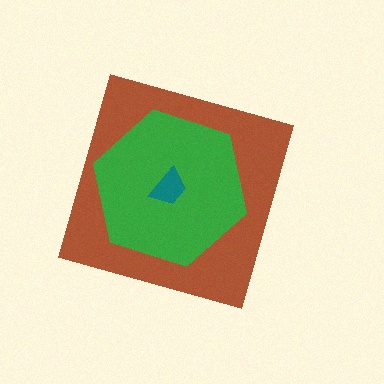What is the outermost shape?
The brown diamond.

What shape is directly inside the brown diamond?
The green hexagon.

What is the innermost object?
The teal trapezoid.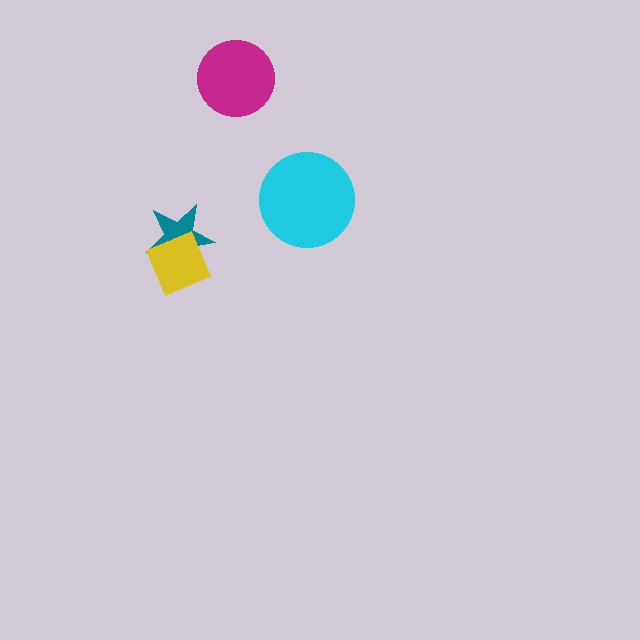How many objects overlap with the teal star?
1 object overlaps with the teal star.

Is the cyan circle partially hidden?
No, no other shape covers it.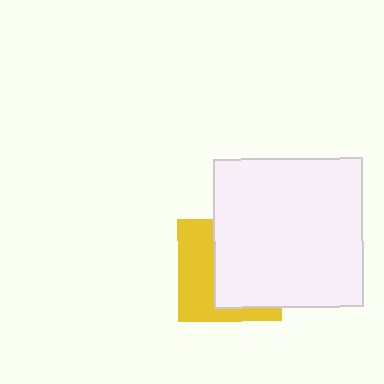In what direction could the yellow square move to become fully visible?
The yellow square could move left. That would shift it out from behind the white square entirely.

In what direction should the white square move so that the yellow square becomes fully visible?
The white square should move right. That is the shortest direction to clear the overlap and leave the yellow square fully visible.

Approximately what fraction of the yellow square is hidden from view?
Roughly 58% of the yellow square is hidden behind the white square.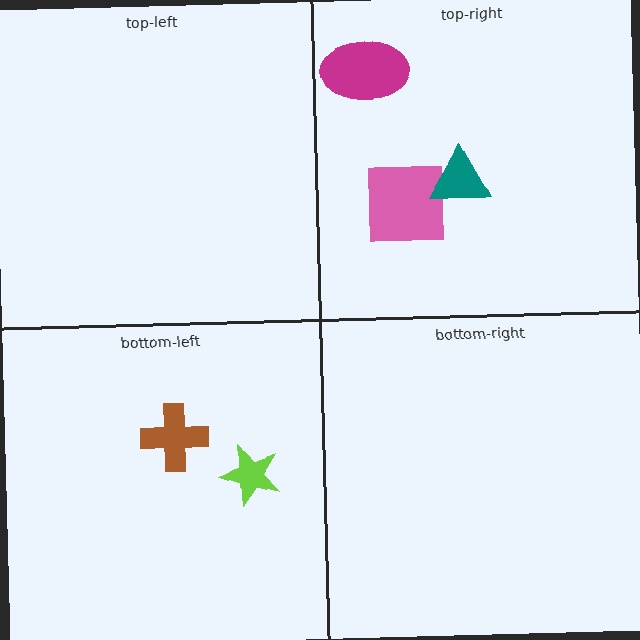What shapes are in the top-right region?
The magenta ellipse, the pink square, the teal triangle.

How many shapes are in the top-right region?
3.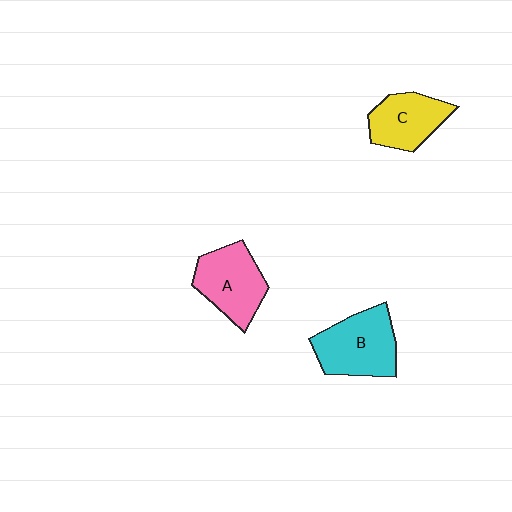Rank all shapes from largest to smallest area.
From largest to smallest: B (cyan), A (pink), C (yellow).